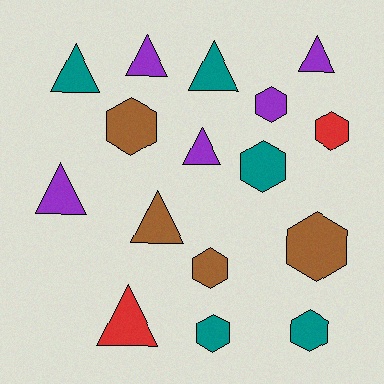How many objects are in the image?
There are 16 objects.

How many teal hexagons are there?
There are 3 teal hexagons.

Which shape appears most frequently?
Triangle, with 8 objects.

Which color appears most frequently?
Teal, with 5 objects.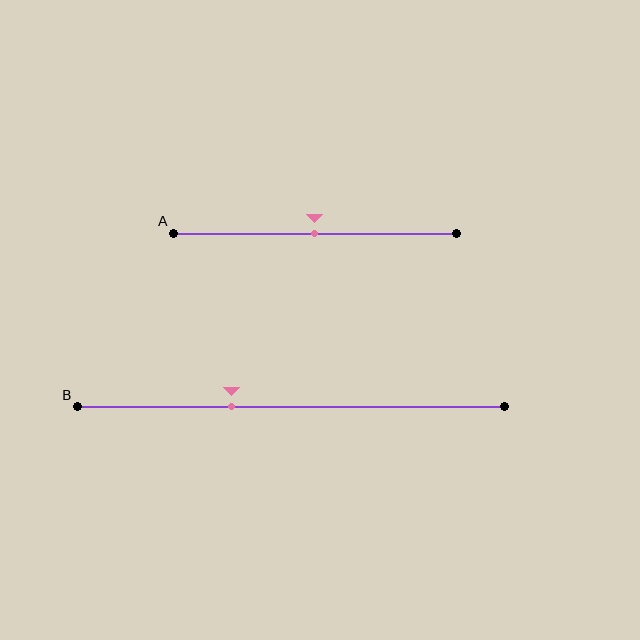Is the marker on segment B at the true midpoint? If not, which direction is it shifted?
No, the marker on segment B is shifted to the left by about 14% of the segment length.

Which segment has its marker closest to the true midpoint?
Segment A has its marker closest to the true midpoint.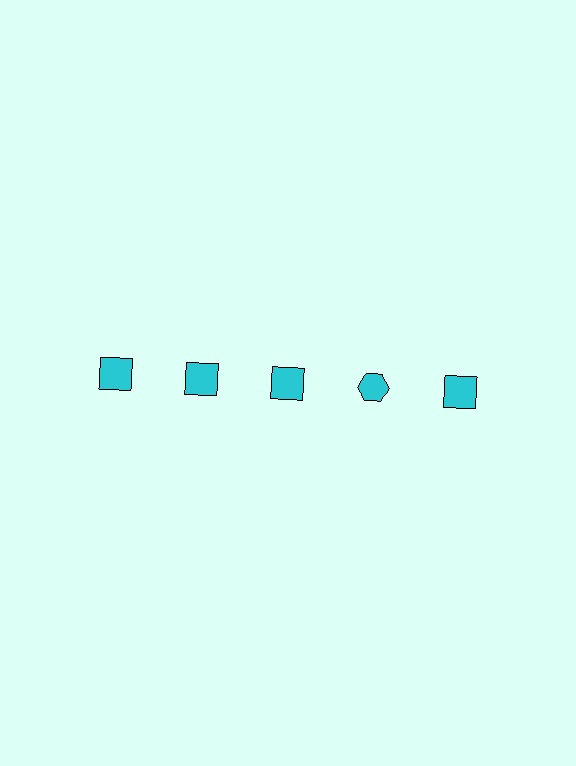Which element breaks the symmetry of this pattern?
The cyan hexagon in the top row, second from right column breaks the symmetry. All other shapes are cyan squares.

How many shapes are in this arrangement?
There are 5 shapes arranged in a grid pattern.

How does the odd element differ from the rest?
It has a different shape: hexagon instead of square.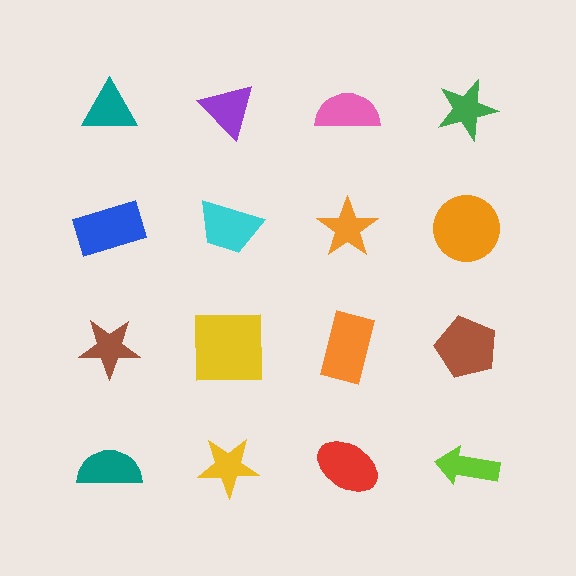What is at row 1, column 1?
A teal triangle.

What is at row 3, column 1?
A brown star.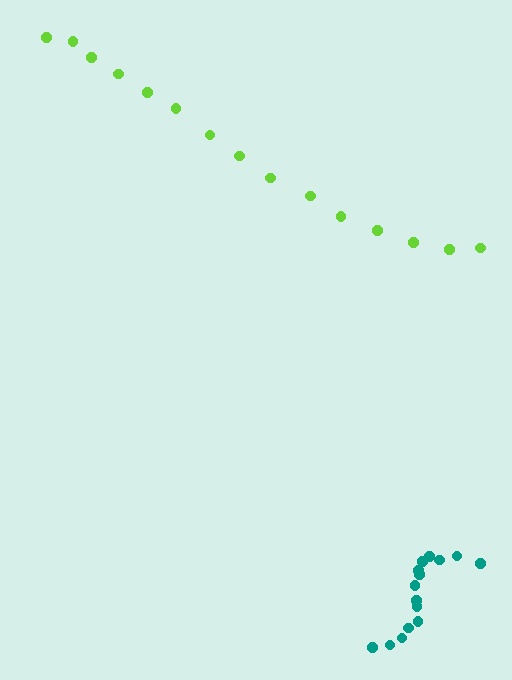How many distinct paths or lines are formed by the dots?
There are 2 distinct paths.